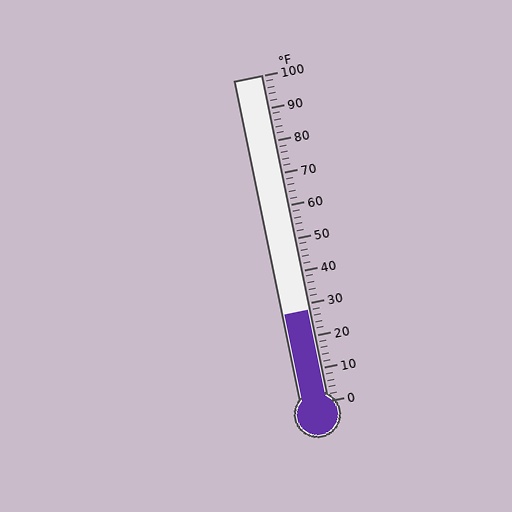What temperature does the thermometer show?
The thermometer shows approximately 28°F.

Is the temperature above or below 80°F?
The temperature is below 80°F.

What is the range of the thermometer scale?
The thermometer scale ranges from 0°F to 100°F.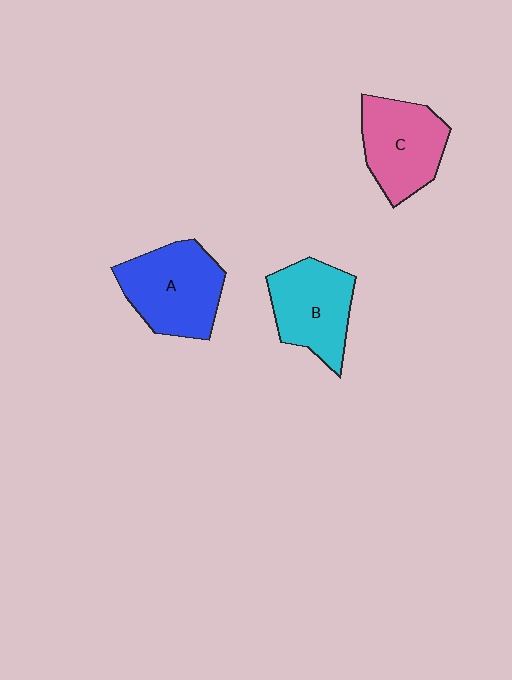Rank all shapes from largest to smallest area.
From largest to smallest: A (blue), C (pink), B (cyan).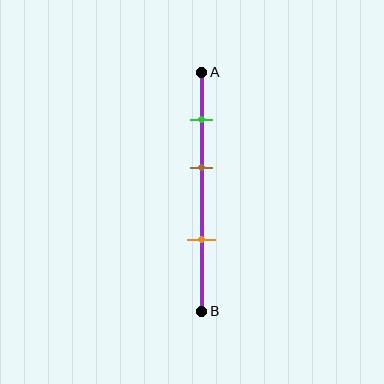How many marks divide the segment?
There are 3 marks dividing the segment.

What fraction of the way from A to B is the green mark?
The green mark is approximately 20% (0.2) of the way from A to B.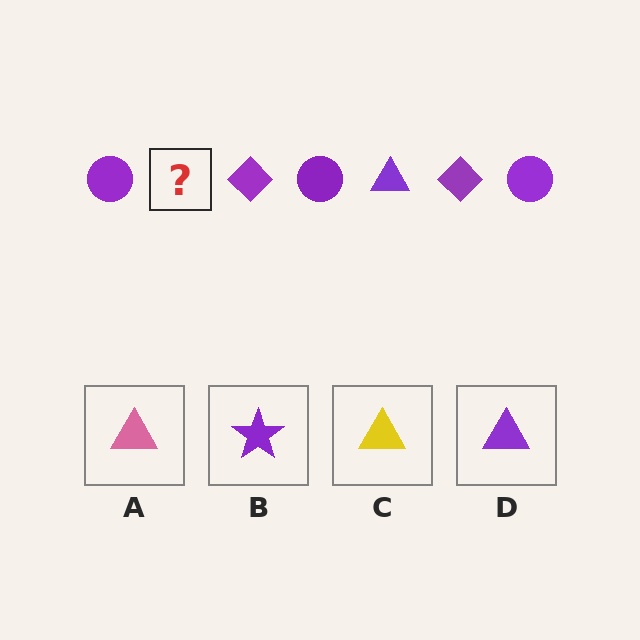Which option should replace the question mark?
Option D.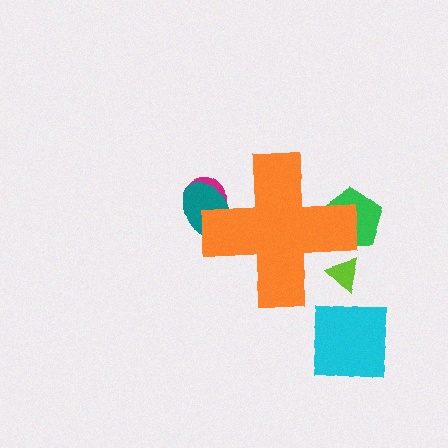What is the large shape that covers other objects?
An orange cross.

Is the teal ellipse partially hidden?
Yes, the teal ellipse is partially hidden behind the orange cross.